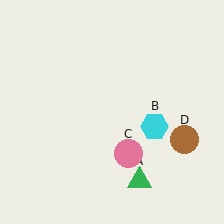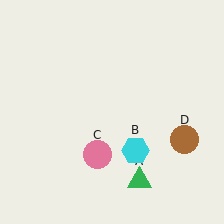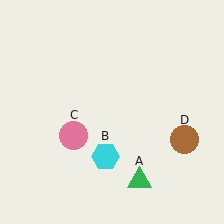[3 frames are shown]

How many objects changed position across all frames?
2 objects changed position: cyan hexagon (object B), pink circle (object C).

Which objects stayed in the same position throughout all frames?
Green triangle (object A) and brown circle (object D) remained stationary.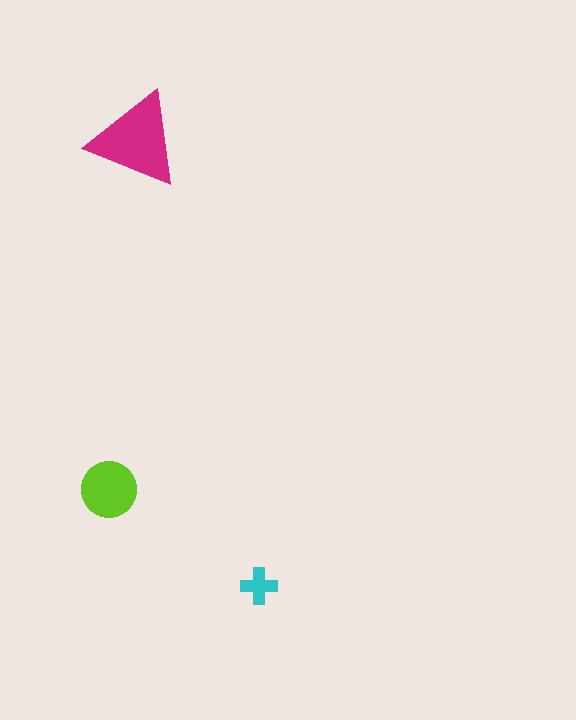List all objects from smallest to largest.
The cyan cross, the lime circle, the magenta triangle.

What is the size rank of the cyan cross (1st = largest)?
3rd.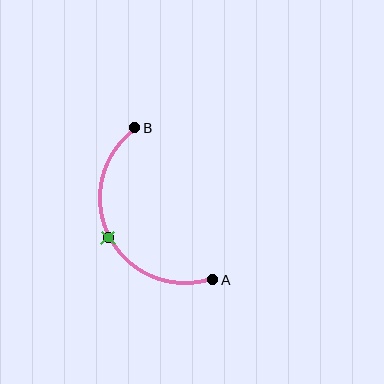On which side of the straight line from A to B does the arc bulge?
The arc bulges to the left of the straight line connecting A and B.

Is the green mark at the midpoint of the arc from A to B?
Yes. The green mark lies on the arc at equal arc-length from both A and B — it is the arc midpoint.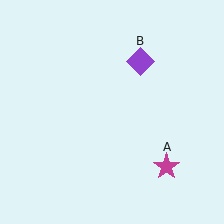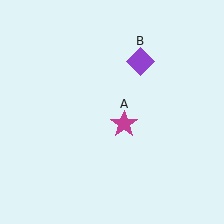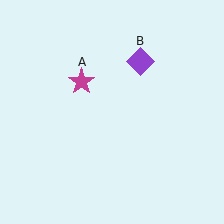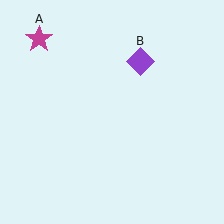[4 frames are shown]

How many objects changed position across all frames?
1 object changed position: magenta star (object A).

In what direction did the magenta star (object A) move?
The magenta star (object A) moved up and to the left.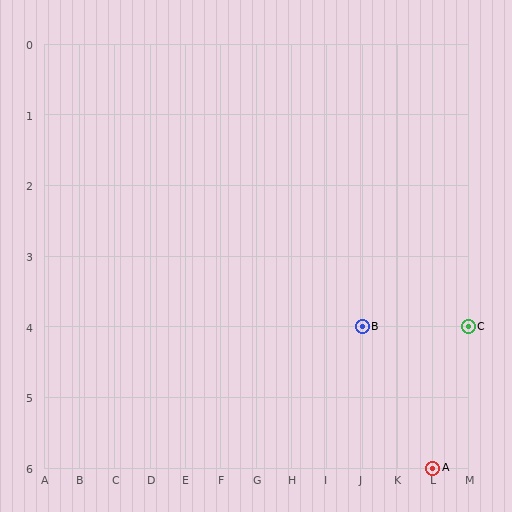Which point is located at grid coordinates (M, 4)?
Point C is at (M, 4).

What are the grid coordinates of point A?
Point A is at grid coordinates (L, 6).